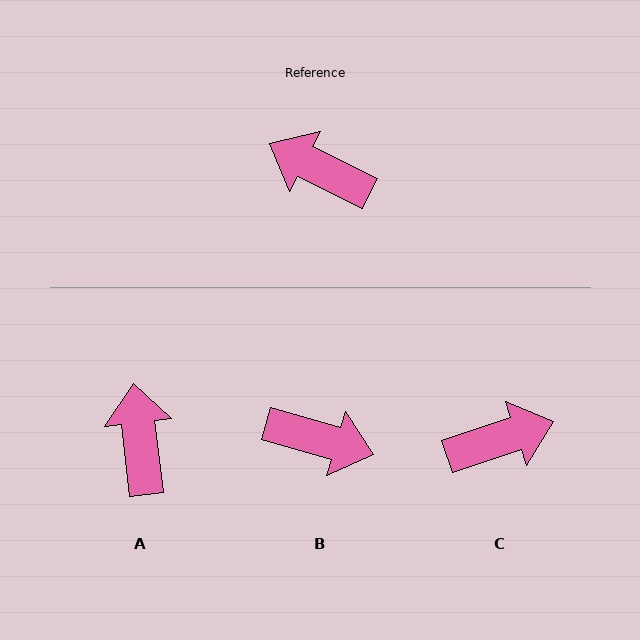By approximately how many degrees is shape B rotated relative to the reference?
Approximately 169 degrees clockwise.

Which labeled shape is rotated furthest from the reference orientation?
B, about 169 degrees away.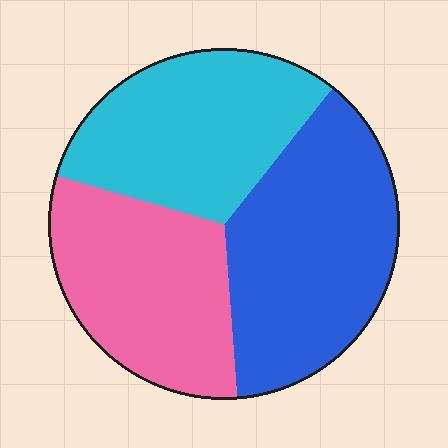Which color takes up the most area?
Blue, at roughly 40%.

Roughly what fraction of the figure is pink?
Pink takes up between a quarter and a half of the figure.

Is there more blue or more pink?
Blue.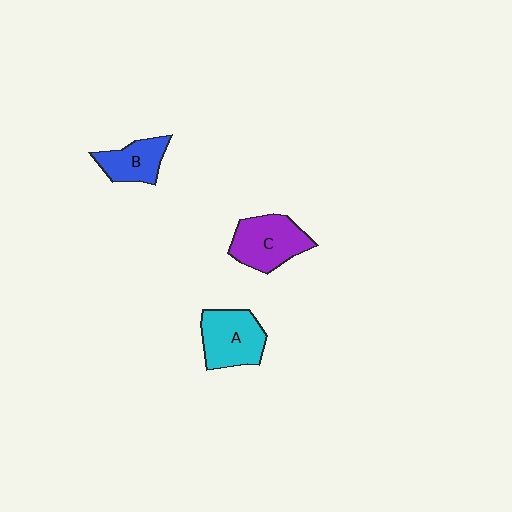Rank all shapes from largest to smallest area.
From largest to smallest: C (purple), A (cyan), B (blue).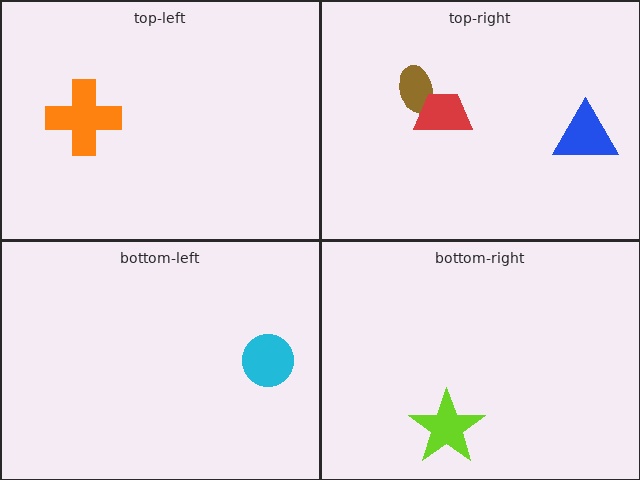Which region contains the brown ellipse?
The top-right region.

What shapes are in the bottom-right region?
The lime star.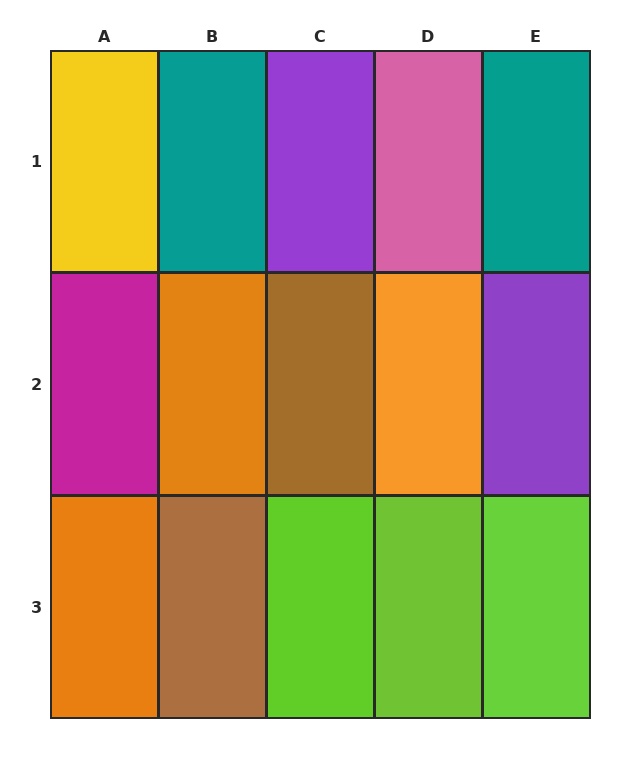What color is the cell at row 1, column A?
Yellow.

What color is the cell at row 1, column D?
Pink.